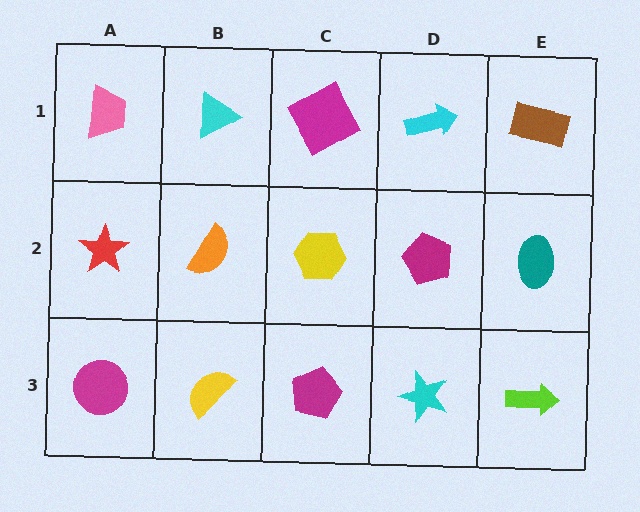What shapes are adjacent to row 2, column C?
A magenta square (row 1, column C), a magenta pentagon (row 3, column C), an orange semicircle (row 2, column B), a magenta pentagon (row 2, column D).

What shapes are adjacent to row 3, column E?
A teal ellipse (row 2, column E), a cyan star (row 3, column D).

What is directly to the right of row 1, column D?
A brown rectangle.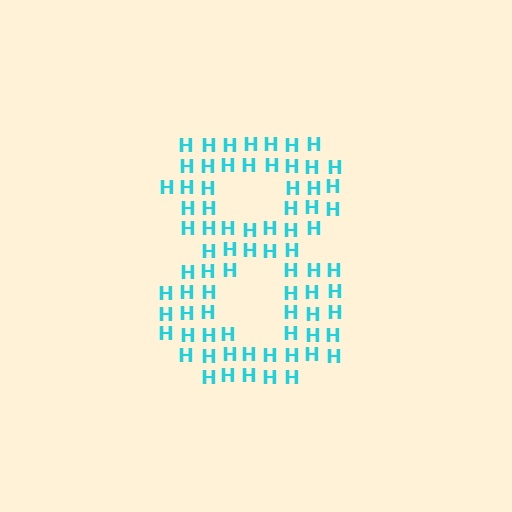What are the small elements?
The small elements are letter H's.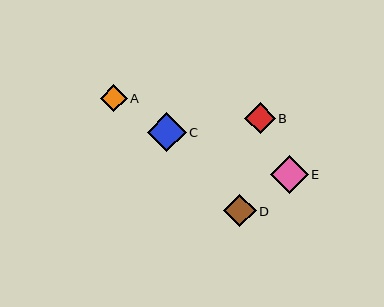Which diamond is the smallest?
Diamond A is the smallest with a size of approximately 27 pixels.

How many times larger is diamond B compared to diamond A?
Diamond B is approximately 1.1 times the size of diamond A.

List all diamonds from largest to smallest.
From largest to smallest: C, E, D, B, A.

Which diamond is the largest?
Diamond C is the largest with a size of approximately 38 pixels.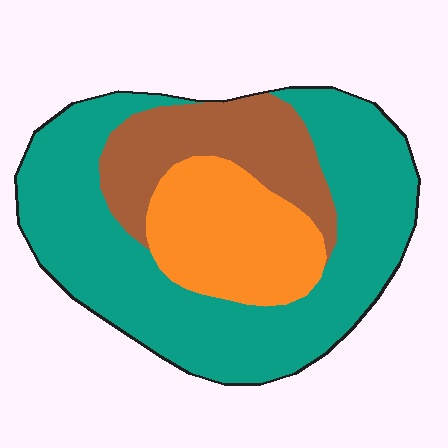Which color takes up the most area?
Teal, at roughly 60%.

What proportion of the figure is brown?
Brown covers around 20% of the figure.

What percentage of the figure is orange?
Orange takes up about one fifth (1/5) of the figure.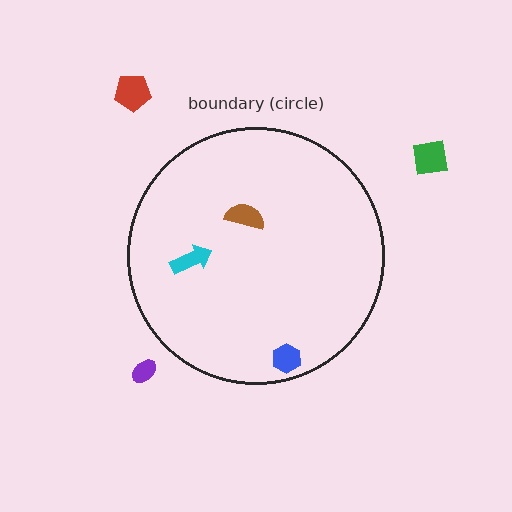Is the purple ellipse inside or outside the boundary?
Outside.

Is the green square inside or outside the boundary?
Outside.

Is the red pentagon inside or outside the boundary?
Outside.